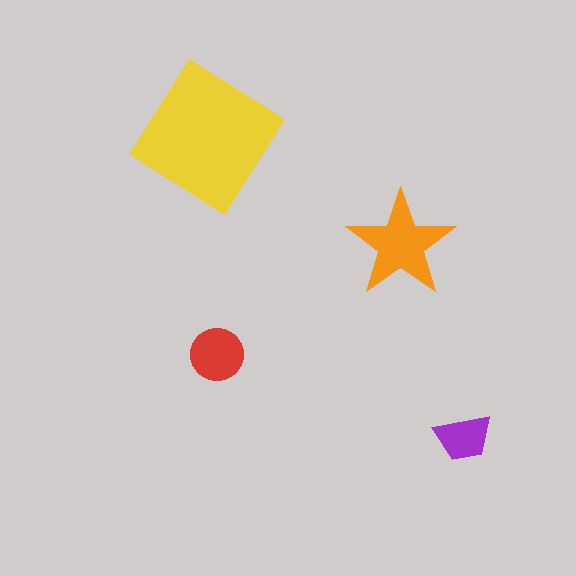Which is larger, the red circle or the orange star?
The orange star.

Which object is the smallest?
The purple trapezoid.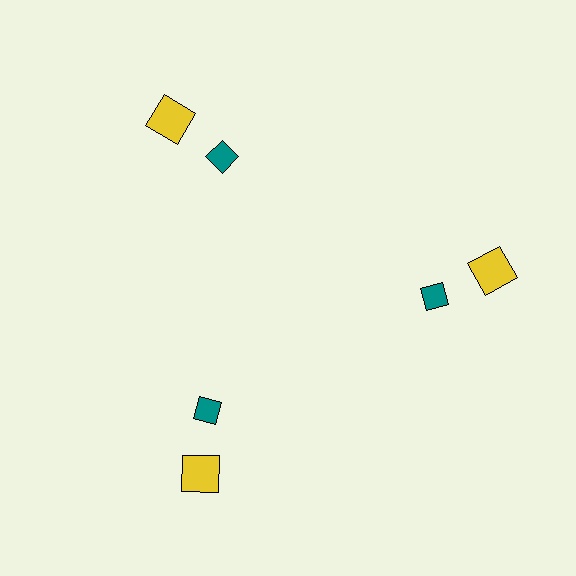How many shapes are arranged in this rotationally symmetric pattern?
There are 6 shapes, arranged in 3 groups of 2.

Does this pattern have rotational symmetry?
Yes, this pattern has 3-fold rotational symmetry. It looks the same after rotating 120 degrees around the center.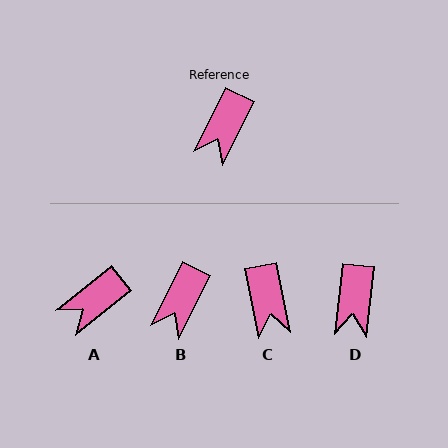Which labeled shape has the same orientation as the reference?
B.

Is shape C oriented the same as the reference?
No, it is off by about 38 degrees.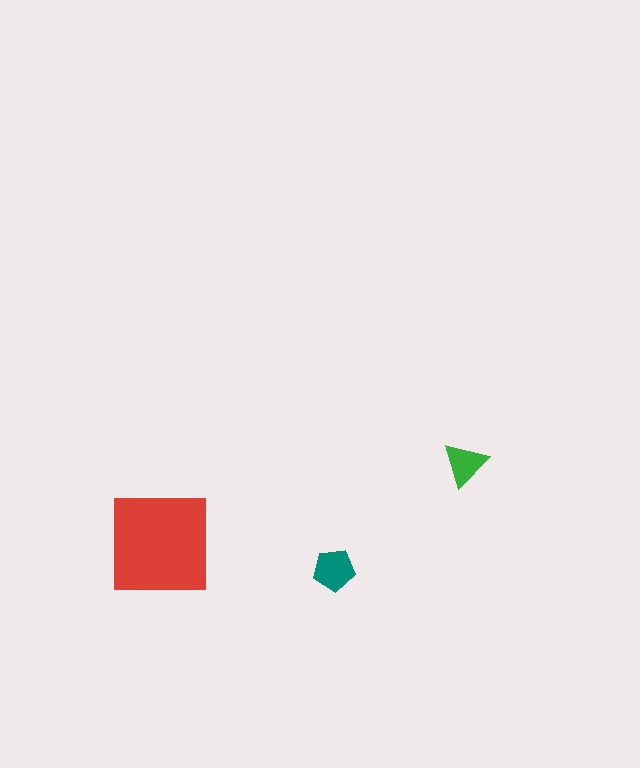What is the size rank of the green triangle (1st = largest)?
3rd.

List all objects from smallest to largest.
The green triangle, the teal pentagon, the red square.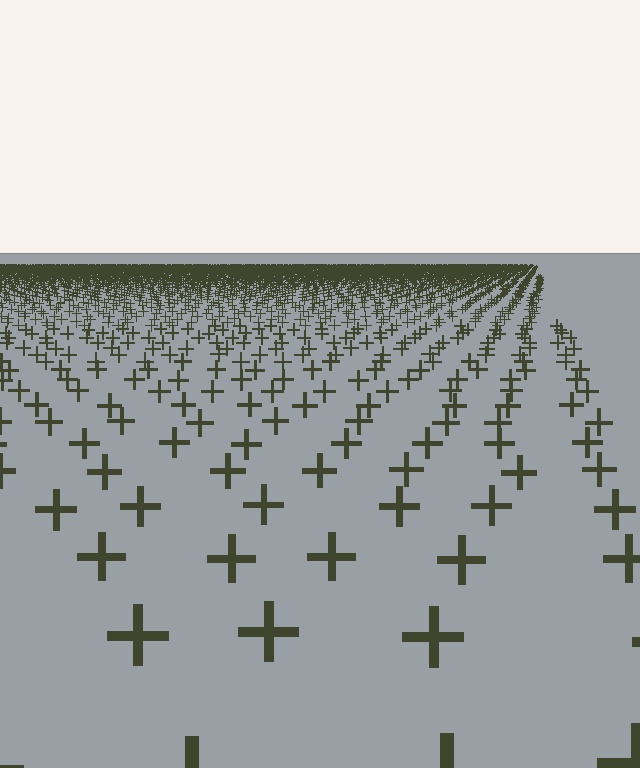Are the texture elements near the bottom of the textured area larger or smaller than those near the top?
Larger. Near the bottom, elements are closer to the viewer and appear at a bigger on-screen size.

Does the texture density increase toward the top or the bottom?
Density increases toward the top.